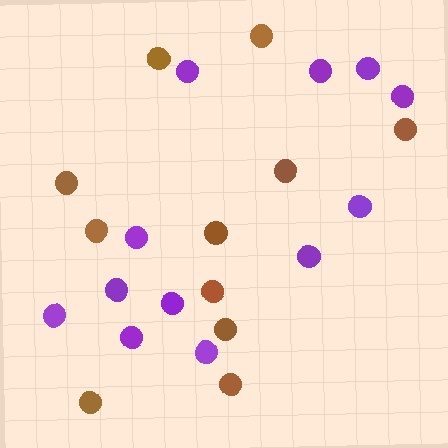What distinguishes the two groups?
There are 2 groups: one group of purple circles (12) and one group of brown circles (11).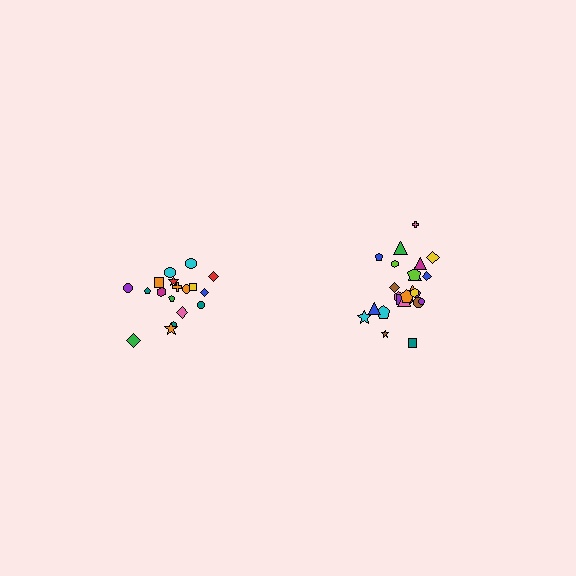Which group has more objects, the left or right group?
The right group.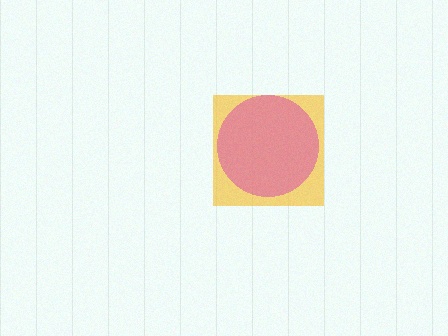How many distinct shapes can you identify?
There are 2 distinct shapes: a yellow square, a pink circle.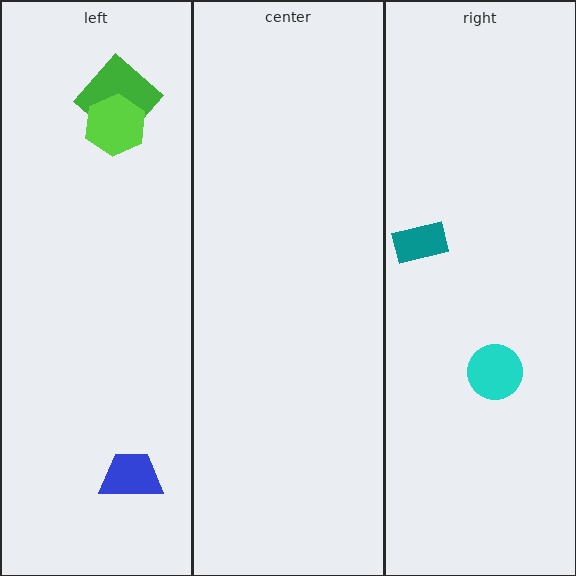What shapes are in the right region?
The teal rectangle, the cyan circle.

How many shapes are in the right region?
2.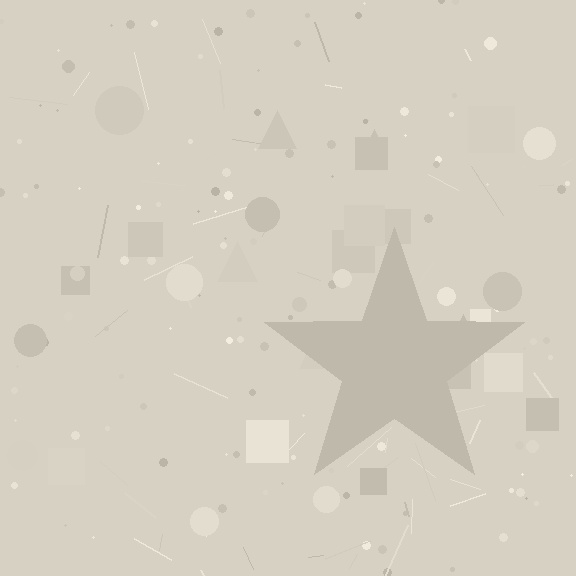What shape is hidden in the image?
A star is hidden in the image.